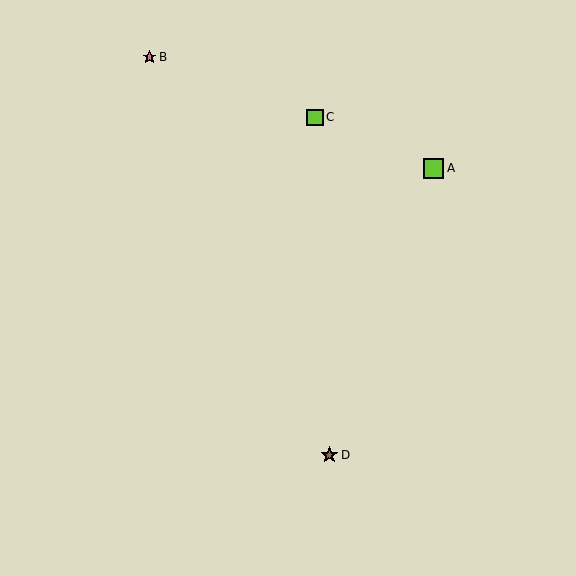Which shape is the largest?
The lime square (labeled A) is the largest.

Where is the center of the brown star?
The center of the brown star is at (329, 455).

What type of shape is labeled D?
Shape D is a brown star.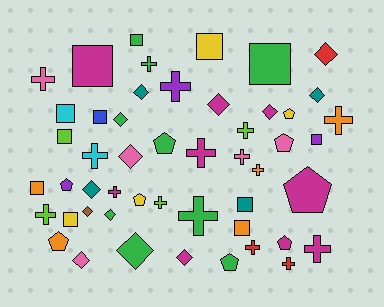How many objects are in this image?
There are 50 objects.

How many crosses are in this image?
There are 16 crosses.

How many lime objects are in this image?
There are 4 lime objects.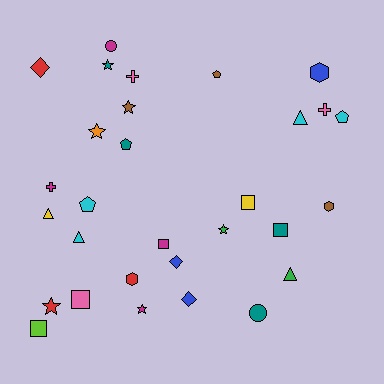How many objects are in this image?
There are 30 objects.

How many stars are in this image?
There are 6 stars.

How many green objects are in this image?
There are 2 green objects.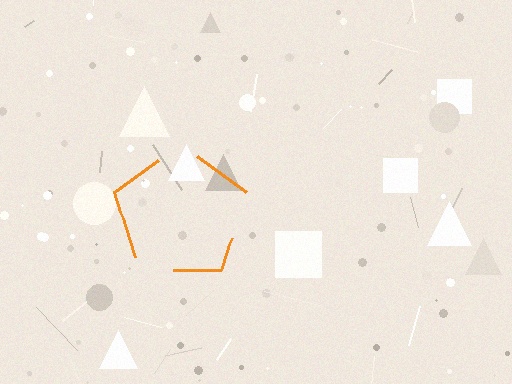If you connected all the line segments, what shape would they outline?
They would outline a pentagon.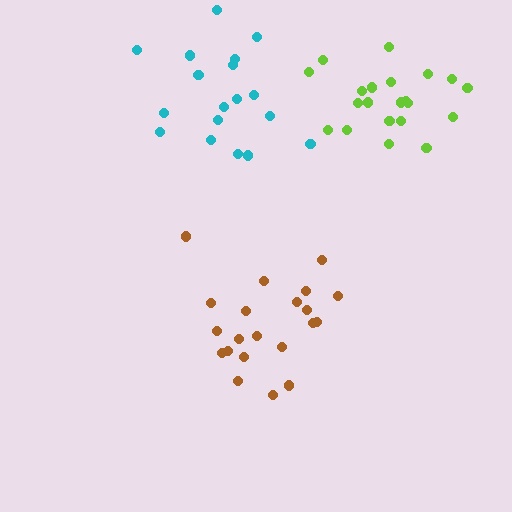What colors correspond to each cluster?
The clusters are colored: lime, brown, cyan.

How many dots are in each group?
Group 1: 21 dots, Group 2: 21 dots, Group 3: 18 dots (60 total).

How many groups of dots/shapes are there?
There are 3 groups.